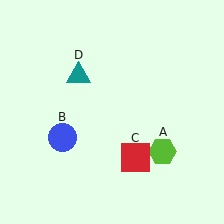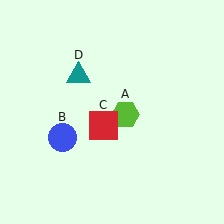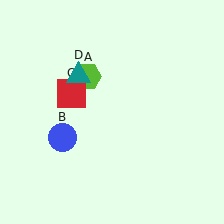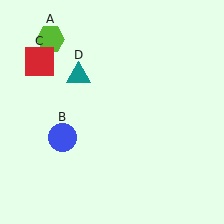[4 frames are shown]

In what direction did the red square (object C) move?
The red square (object C) moved up and to the left.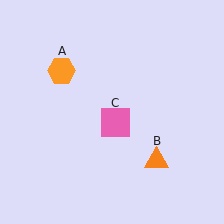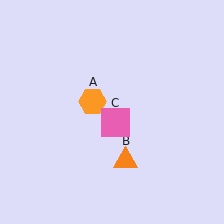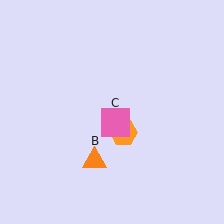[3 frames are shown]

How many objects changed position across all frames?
2 objects changed position: orange hexagon (object A), orange triangle (object B).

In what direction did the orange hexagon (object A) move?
The orange hexagon (object A) moved down and to the right.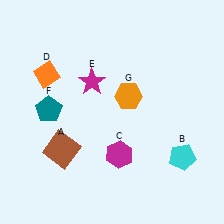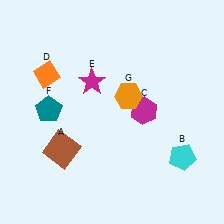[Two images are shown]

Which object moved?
The magenta hexagon (C) moved up.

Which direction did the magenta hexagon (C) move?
The magenta hexagon (C) moved up.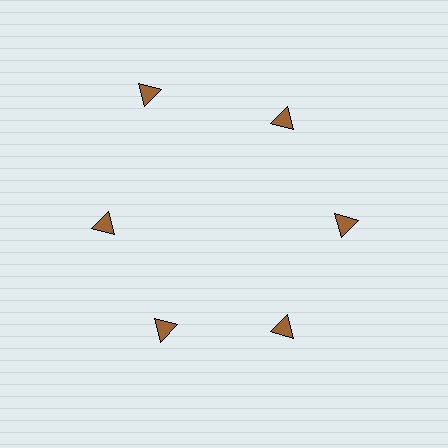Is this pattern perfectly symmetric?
No. The 6 brown triangles are arranged in a ring, but one element near the 11 o'clock position is pushed outward from the center, breaking the 6-fold rotational symmetry.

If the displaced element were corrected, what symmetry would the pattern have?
It would have 6-fold rotational symmetry — the pattern would map onto itself every 60 degrees.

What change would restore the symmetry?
The symmetry would be restored by moving it inward, back onto the ring so that all 6 triangles sit at equal angles and equal distance from the center.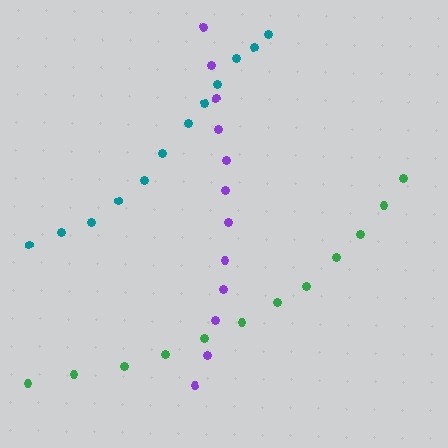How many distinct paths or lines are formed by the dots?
There are 3 distinct paths.